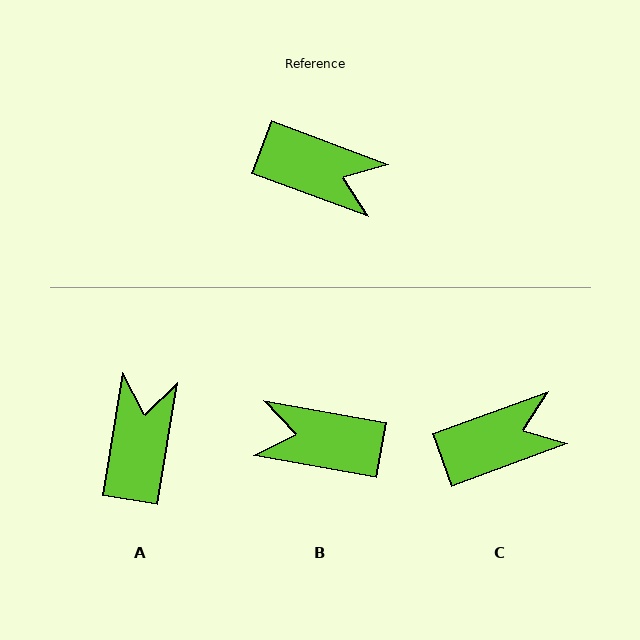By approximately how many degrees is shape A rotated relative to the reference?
Approximately 101 degrees counter-clockwise.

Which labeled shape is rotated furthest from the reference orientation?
B, about 170 degrees away.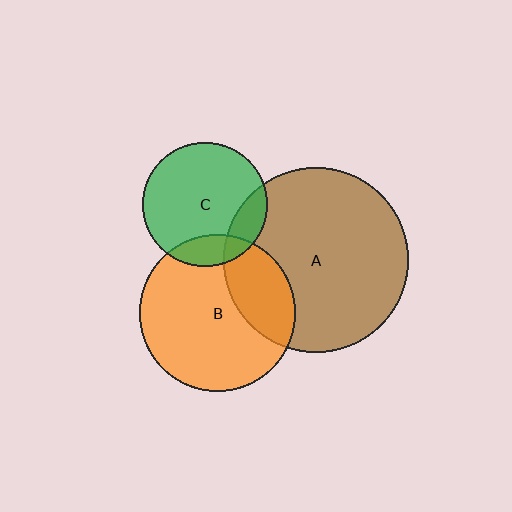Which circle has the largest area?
Circle A (brown).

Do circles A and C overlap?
Yes.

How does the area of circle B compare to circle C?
Approximately 1.6 times.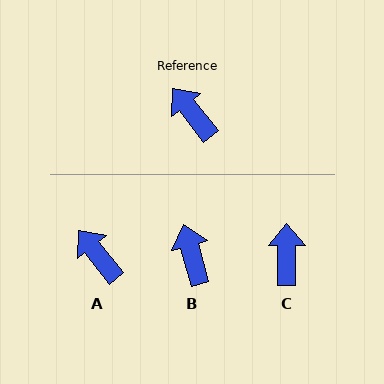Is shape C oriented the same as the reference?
No, it is off by about 38 degrees.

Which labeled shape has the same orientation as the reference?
A.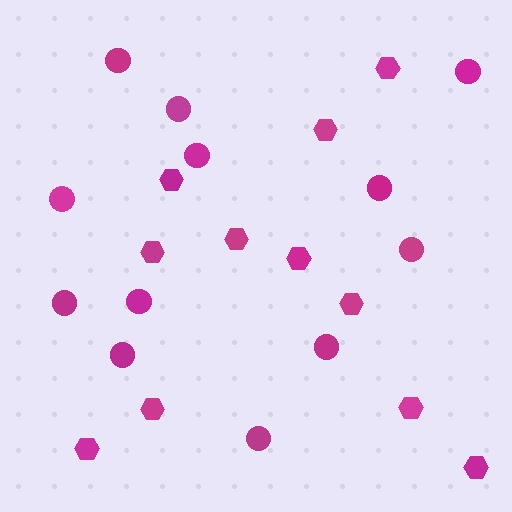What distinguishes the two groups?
There are 2 groups: one group of circles (12) and one group of hexagons (11).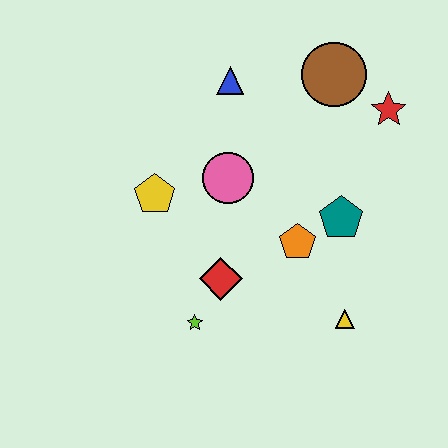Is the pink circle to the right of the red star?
No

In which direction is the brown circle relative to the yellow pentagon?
The brown circle is to the right of the yellow pentagon.